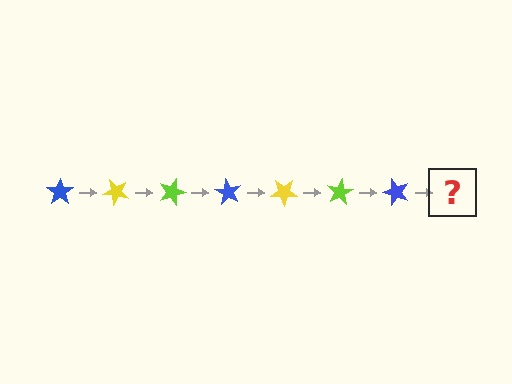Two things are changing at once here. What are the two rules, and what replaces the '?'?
The two rules are that it rotates 45 degrees each step and the color cycles through blue, yellow, and lime. The '?' should be a yellow star, rotated 315 degrees from the start.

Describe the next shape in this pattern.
It should be a yellow star, rotated 315 degrees from the start.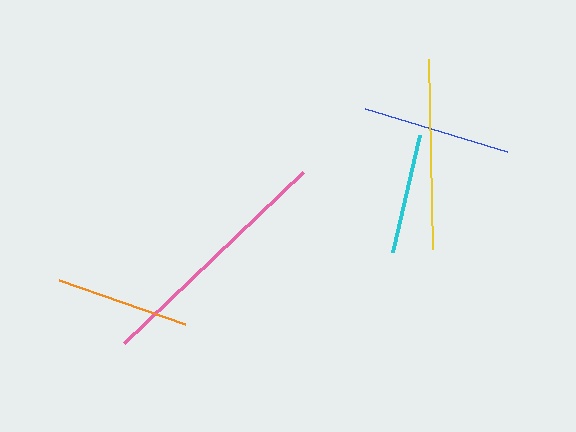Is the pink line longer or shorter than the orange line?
The pink line is longer than the orange line.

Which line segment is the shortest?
The cyan line is the shortest at approximately 120 pixels.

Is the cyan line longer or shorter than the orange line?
The orange line is longer than the cyan line.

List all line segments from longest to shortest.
From longest to shortest: pink, yellow, blue, orange, cyan.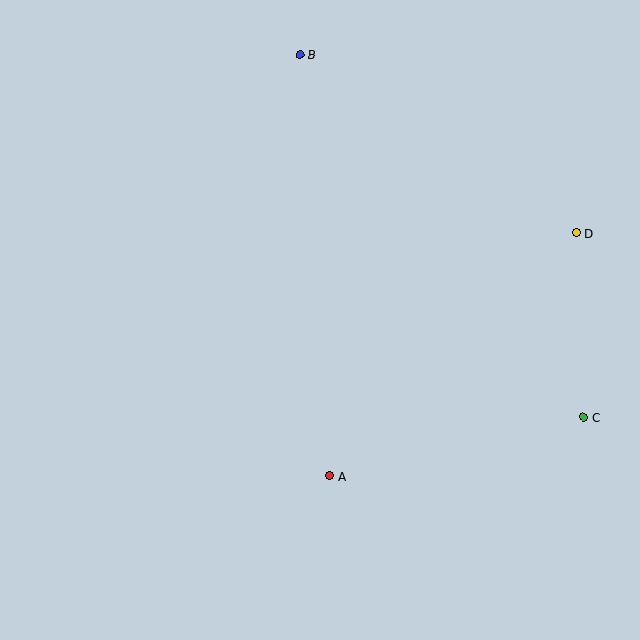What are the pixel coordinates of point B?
Point B is at (300, 55).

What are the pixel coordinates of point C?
Point C is at (583, 417).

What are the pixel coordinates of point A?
Point A is at (330, 476).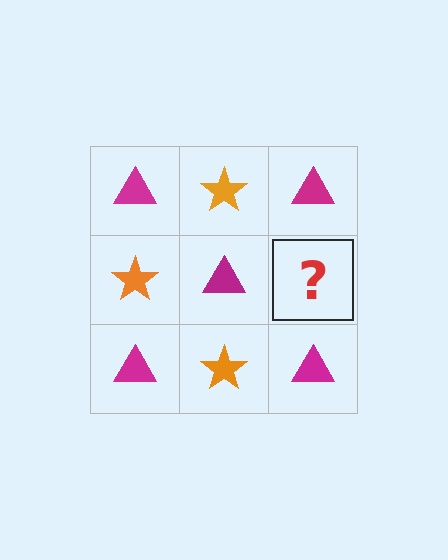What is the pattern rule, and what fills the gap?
The rule is that it alternates magenta triangle and orange star in a checkerboard pattern. The gap should be filled with an orange star.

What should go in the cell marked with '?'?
The missing cell should contain an orange star.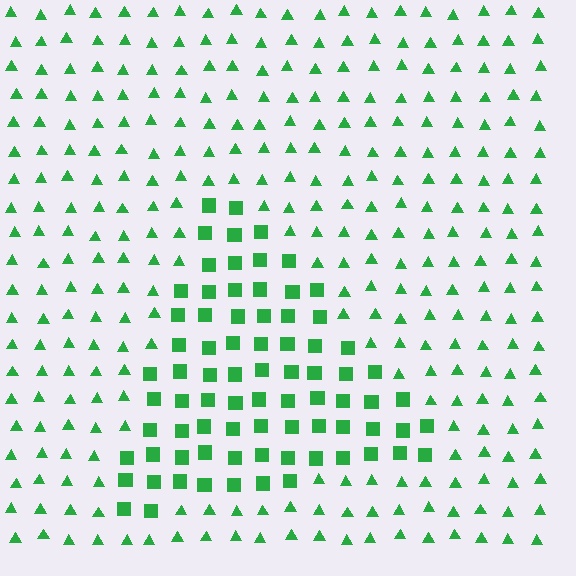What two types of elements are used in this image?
The image uses squares inside the triangle region and triangles outside it.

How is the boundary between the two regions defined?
The boundary is defined by a change in element shape: squares inside vs. triangles outside. All elements share the same color and spacing.